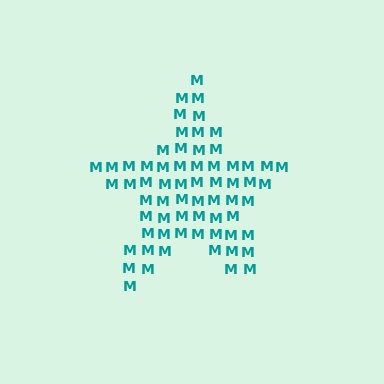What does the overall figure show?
The overall figure shows a star.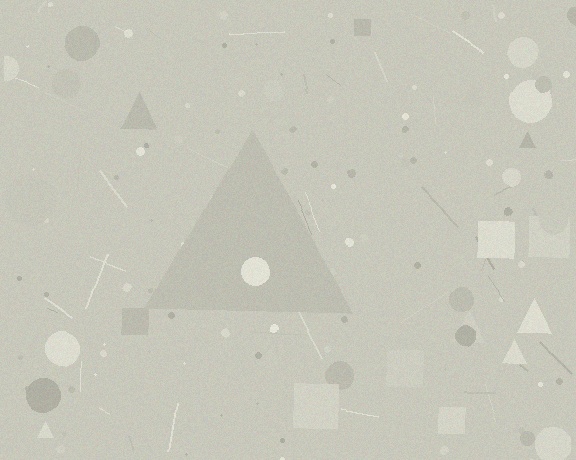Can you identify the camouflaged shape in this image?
The camouflaged shape is a triangle.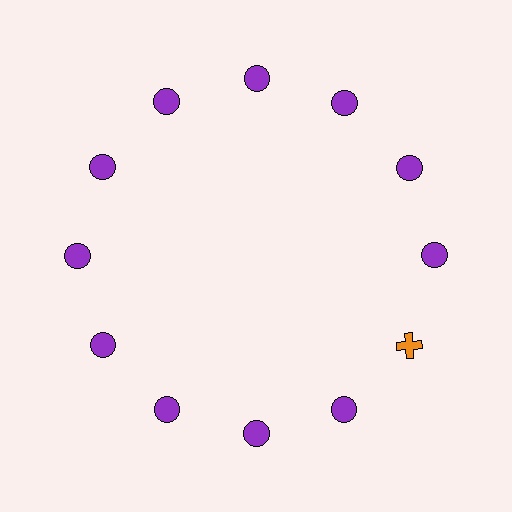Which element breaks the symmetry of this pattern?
The orange cross at roughly the 4 o'clock position breaks the symmetry. All other shapes are purple circles.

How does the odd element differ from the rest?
It differs in both color (orange instead of purple) and shape (cross instead of circle).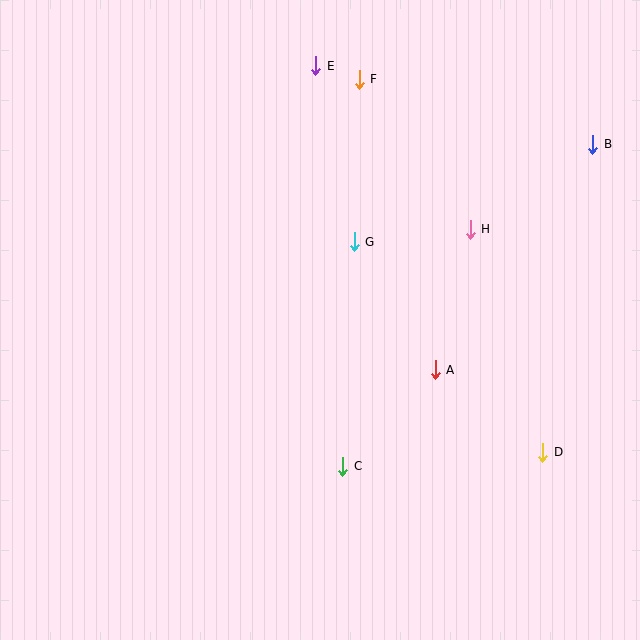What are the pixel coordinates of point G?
Point G is at (354, 242).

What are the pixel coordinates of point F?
Point F is at (359, 79).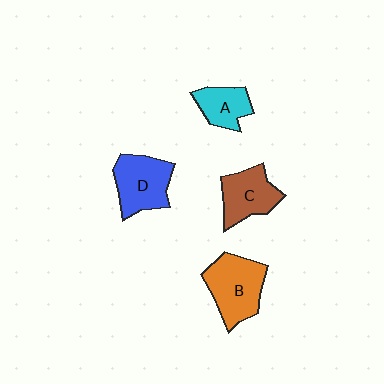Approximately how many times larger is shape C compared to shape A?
Approximately 1.3 times.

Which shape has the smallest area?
Shape A (cyan).